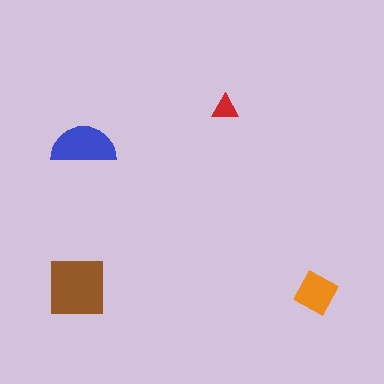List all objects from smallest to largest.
The red triangle, the orange diamond, the blue semicircle, the brown square.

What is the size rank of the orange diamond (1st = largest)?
3rd.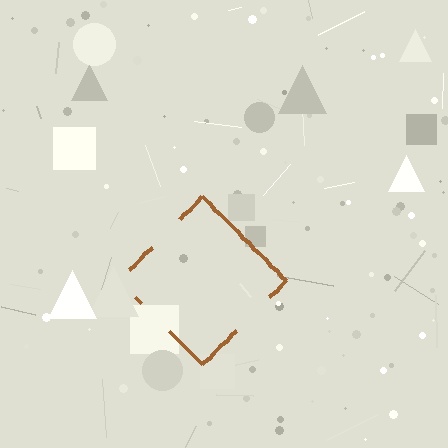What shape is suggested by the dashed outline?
The dashed outline suggests a diamond.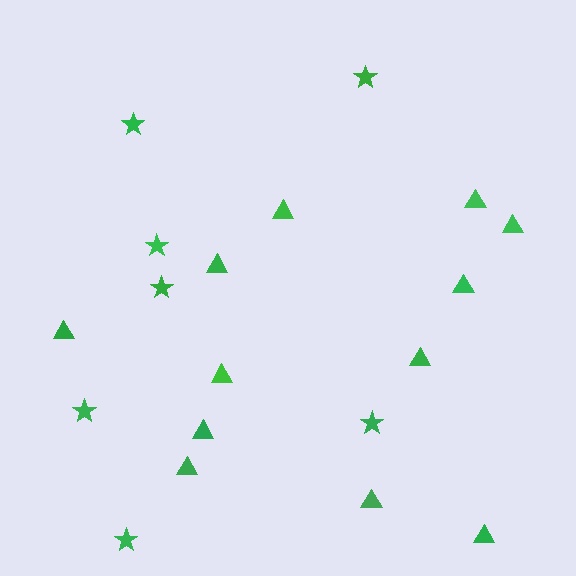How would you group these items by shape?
There are 2 groups: one group of triangles (12) and one group of stars (7).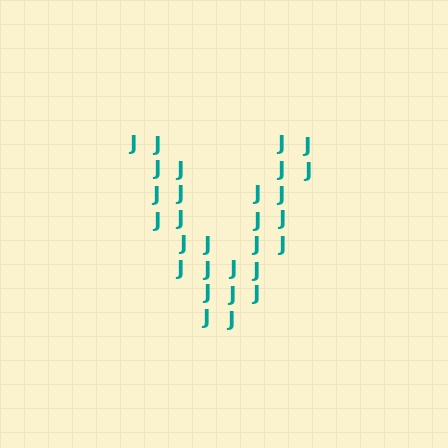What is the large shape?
The large shape is the letter V.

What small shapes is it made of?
It is made of small letter J's.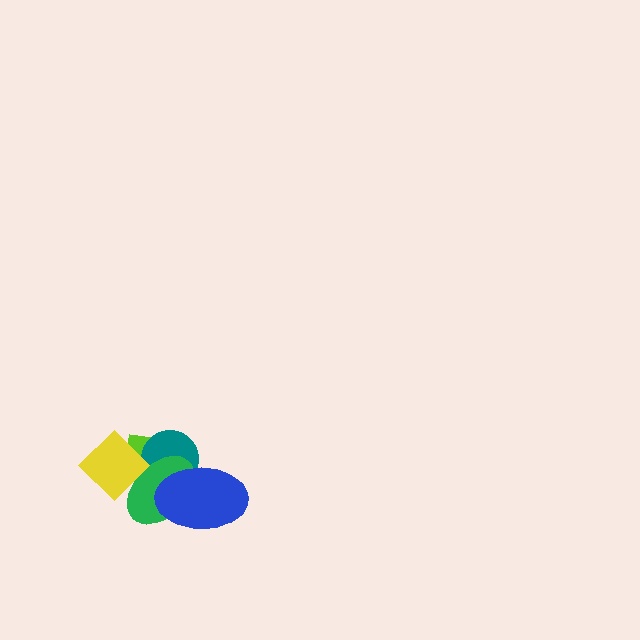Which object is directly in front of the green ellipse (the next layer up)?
The yellow diamond is directly in front of the green ellipse.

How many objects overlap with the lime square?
3 objects overlap with the lime square.